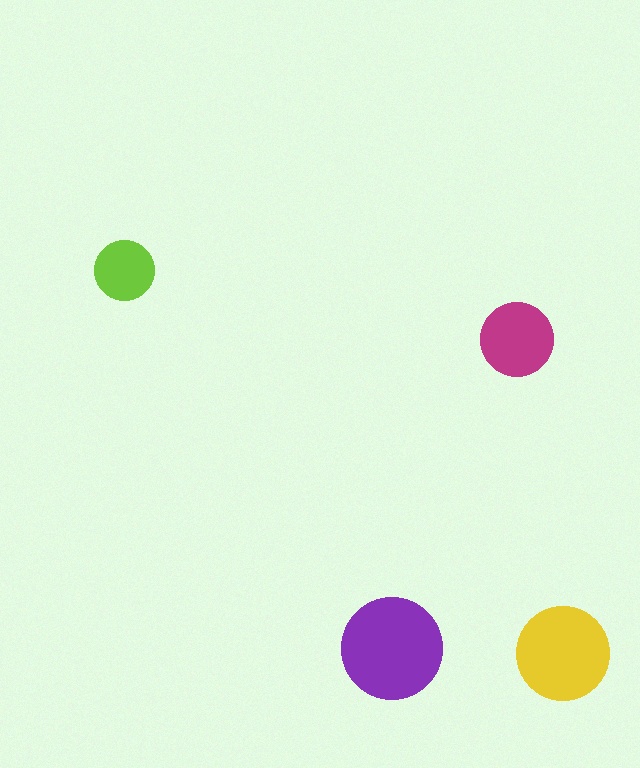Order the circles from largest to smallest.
the purple one, the yellow one, the magenta one, the lime one.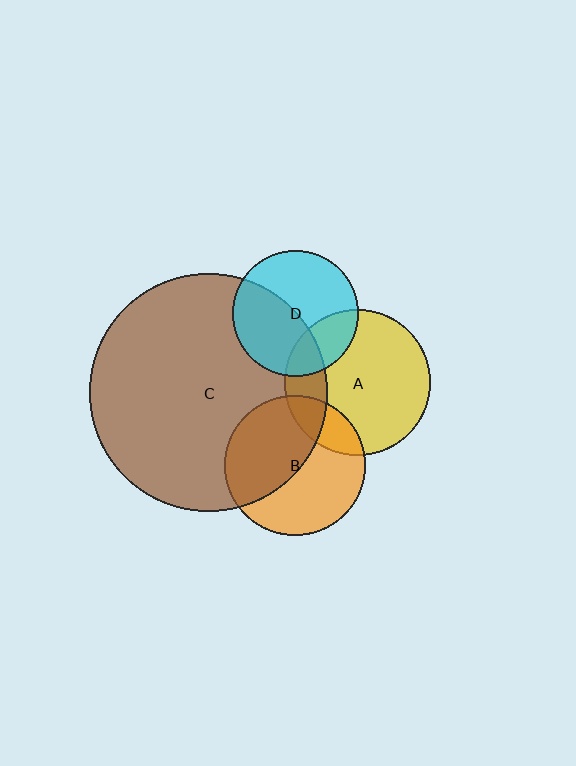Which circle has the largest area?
Circle C (brown).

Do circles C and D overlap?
Yes.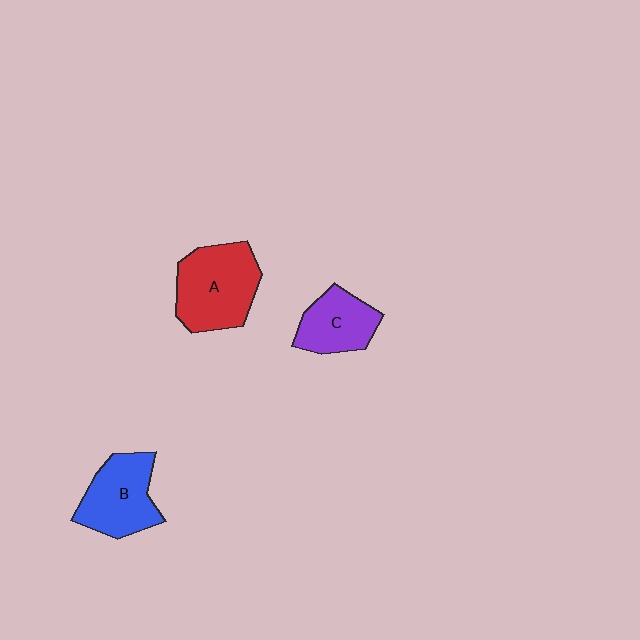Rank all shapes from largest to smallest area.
From largest to smallest: A (red), B (blue), C (purple).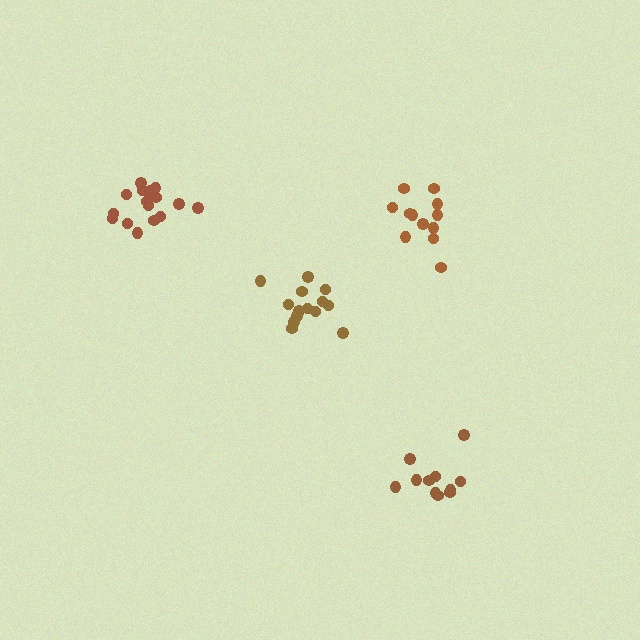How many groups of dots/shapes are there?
There are 4 groups.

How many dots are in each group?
Group 1: 12 dots, Group 2: 14 dots, Group 3: 17 dots, Group 4: 11 dots (54 total).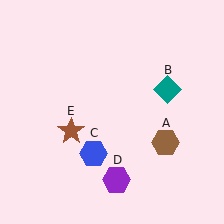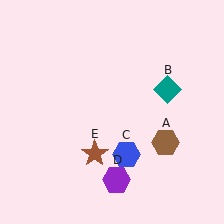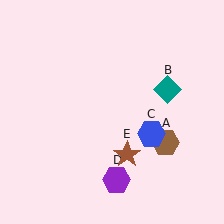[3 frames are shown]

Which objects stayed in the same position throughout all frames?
Brown hexagon (object A) and teal diamond (object B) and purple hexagon (object D) remained stationary.